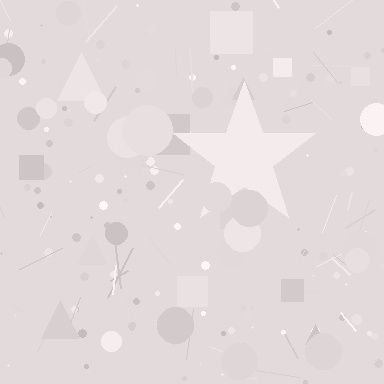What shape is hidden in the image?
A star is hidden in the image.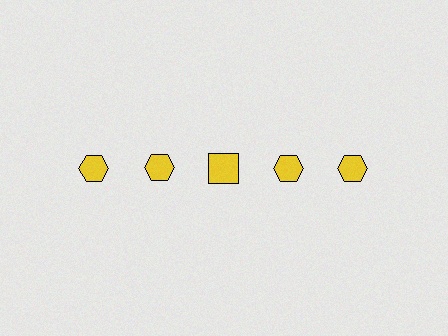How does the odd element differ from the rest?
It has a different shape: square instead of hexagon.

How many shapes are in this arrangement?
There are 5 shapes arranged in a grid pattern.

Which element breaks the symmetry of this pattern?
The yellow square in the top row, center column breaks the symmetry. All other shapes are yellow hexagons.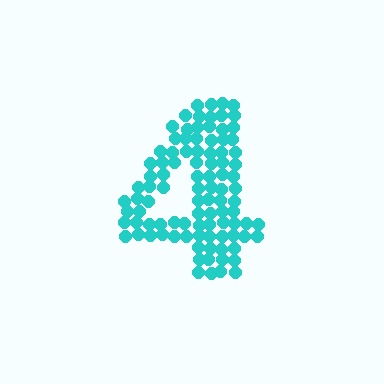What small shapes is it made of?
It is made of small circles.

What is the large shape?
The large shape is the digit 4.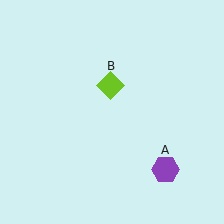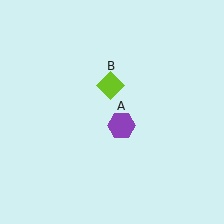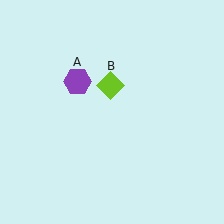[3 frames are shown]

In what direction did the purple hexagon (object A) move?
The purple hexagon (object A) moved up and to the left.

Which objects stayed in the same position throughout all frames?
Lime diamond (object B) remained stationary.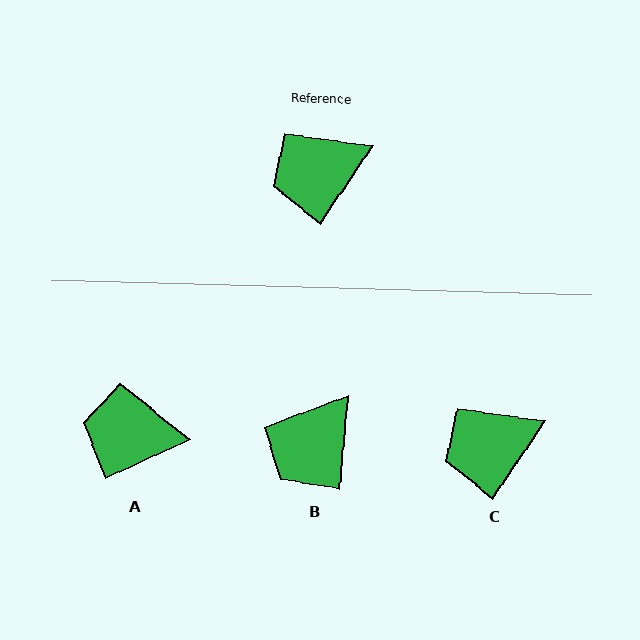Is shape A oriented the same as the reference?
No, it is off by about 31 degrees.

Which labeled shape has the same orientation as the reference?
C.